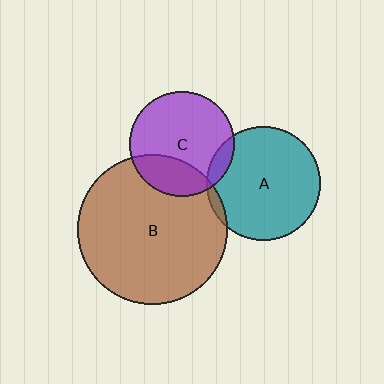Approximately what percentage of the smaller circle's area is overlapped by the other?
Approximately 25%.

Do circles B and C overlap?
Yes.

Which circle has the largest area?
Circle B (brown).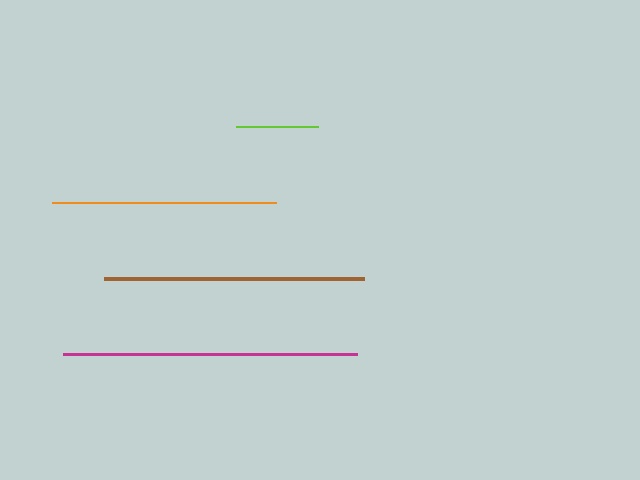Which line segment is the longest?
The magenta line is the longest at approximately 294 pixels.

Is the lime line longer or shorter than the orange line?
The orange line is longer than the lime line.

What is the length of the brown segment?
The brown segment is approximately 261 pixels long.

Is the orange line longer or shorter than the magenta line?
The magenta line is longer than the orange line.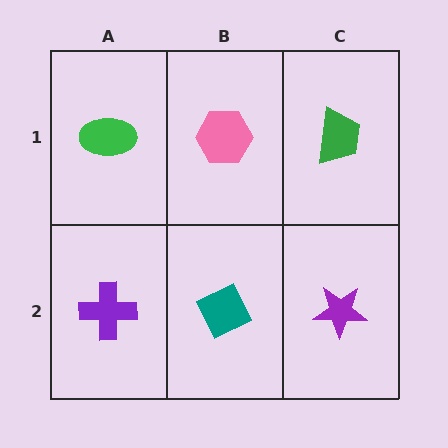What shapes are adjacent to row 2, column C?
A green trapezoid (row 1, column C), a teal diamond (row 2, column B).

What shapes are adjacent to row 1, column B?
A teal diamond (row 2, column B), a green ellipse (row 1, column A), a green trapezoid (row 1, column C).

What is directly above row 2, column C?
A green trapezoid.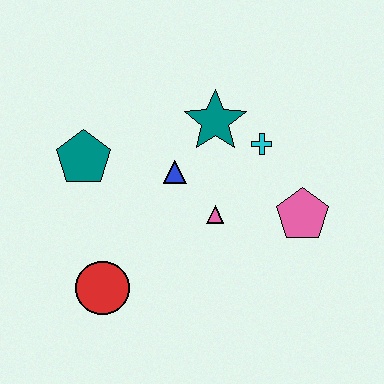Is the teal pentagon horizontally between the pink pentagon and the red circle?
No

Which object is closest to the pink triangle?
The blue triangle is closest to the pink triangle.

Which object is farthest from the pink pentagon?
The teal pentagon is farthest from the pink pentagon.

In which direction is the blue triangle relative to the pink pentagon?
The blue triangle is to the left of the pink pentagon.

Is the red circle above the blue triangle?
No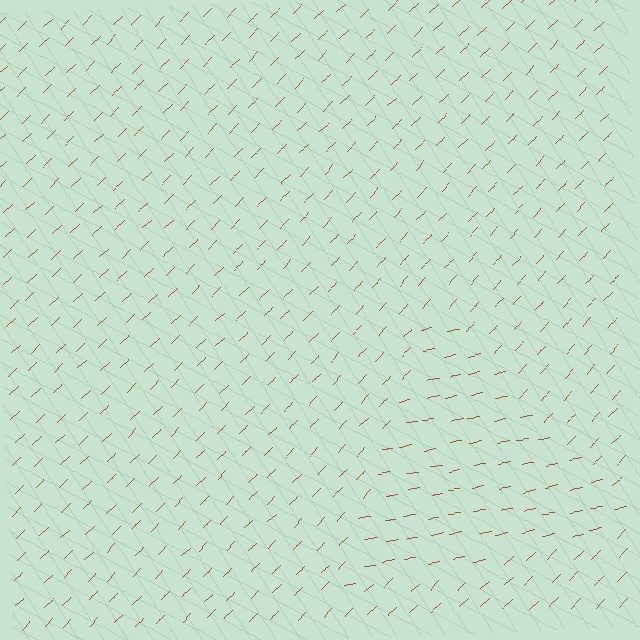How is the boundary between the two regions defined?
The boundary is defined purely by a change in line orientation (approximately 35 degrees difference). All lines are the same color and thickness.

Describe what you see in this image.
The image is filled with small brown line segments. A triangle region in the image has lines oriented differently from the surrounding lines, creating a visible texture boundary.